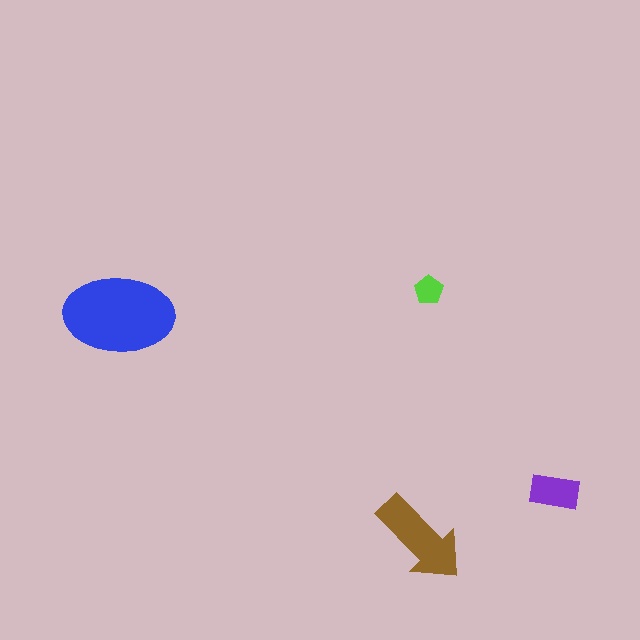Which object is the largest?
The blue ellipse.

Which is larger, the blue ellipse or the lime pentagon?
The blue ellipse.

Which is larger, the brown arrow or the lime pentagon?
The brown arrow.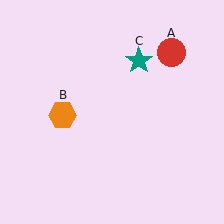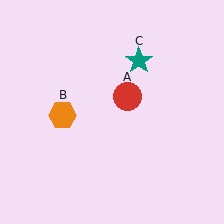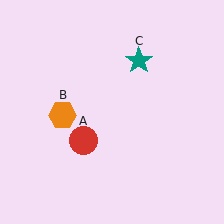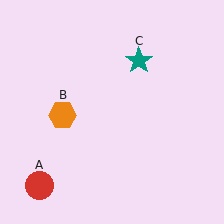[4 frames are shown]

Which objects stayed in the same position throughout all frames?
Orange hexagon (object B) and teal star (object C) remained stationary.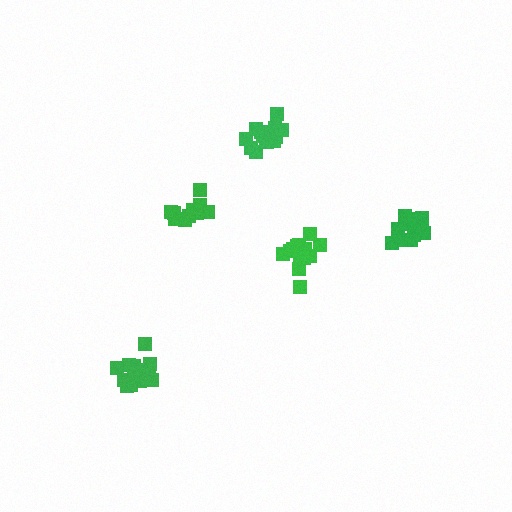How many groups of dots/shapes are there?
There are 5 groups.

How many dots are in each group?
Group 1: 15 dots, Group 2: 13 dots, Group 3: 17 dots, Group 4: 11 dots, Group 5: 11 dots (67 total).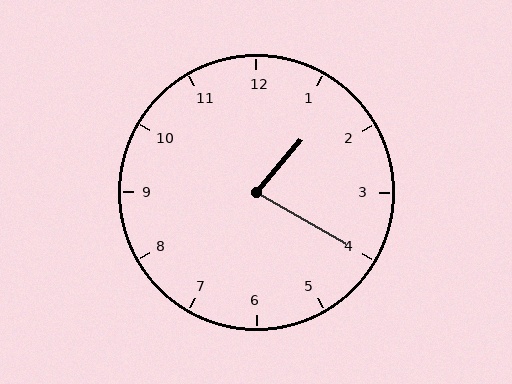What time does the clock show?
1:20.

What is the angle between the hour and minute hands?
Approximately 80 degrees.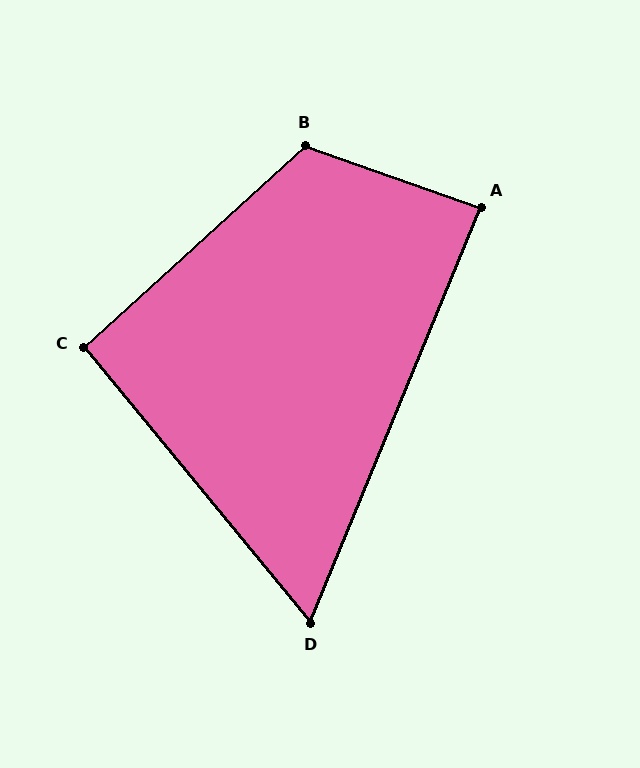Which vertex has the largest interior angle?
B, at approximately 118 degrees.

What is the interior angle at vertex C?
Approximately 93 degrees (approximately right).